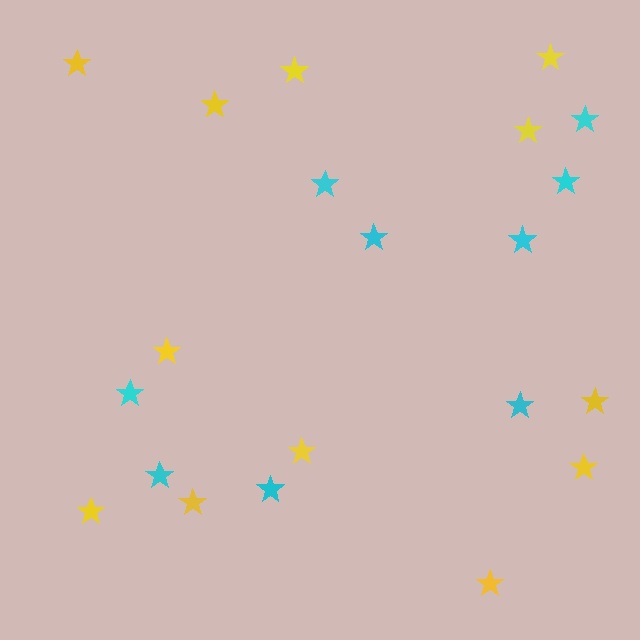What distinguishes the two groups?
There are 2 groups: one group of yellow stars (12) and one group of cyan stars (9).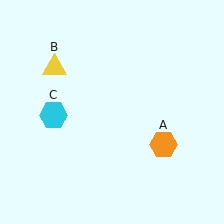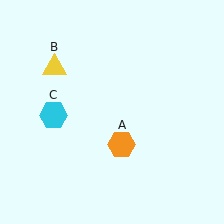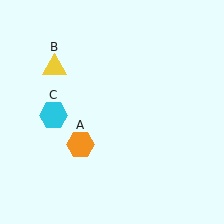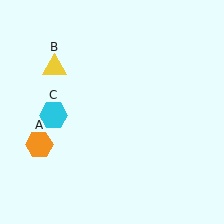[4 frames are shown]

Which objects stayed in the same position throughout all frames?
Yellow triangle (object B) and cyan hexagon (object C) remained stationary.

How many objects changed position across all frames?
1 object changed position: orange hexagon (object A).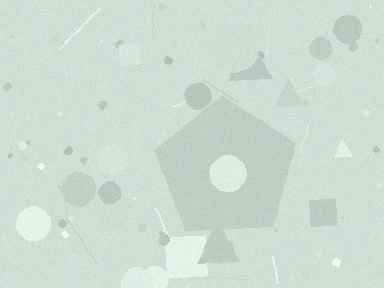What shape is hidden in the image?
A pentagon is hidden in the image.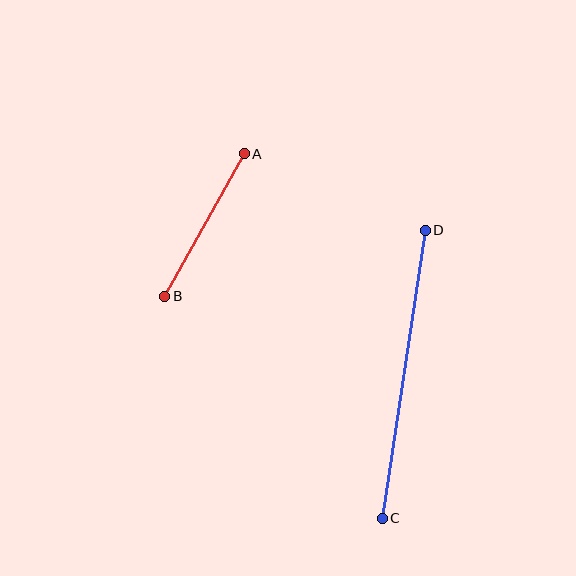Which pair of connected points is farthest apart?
Points C and D are farthest apart.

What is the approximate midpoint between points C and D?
The midpoint is at approximately (404, 374) pixels.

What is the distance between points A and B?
The distance is approximately 163 pixels.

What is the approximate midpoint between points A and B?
The midpoint is at approximately (204, 225) pixels.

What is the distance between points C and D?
The distance is approximately 291 pixels.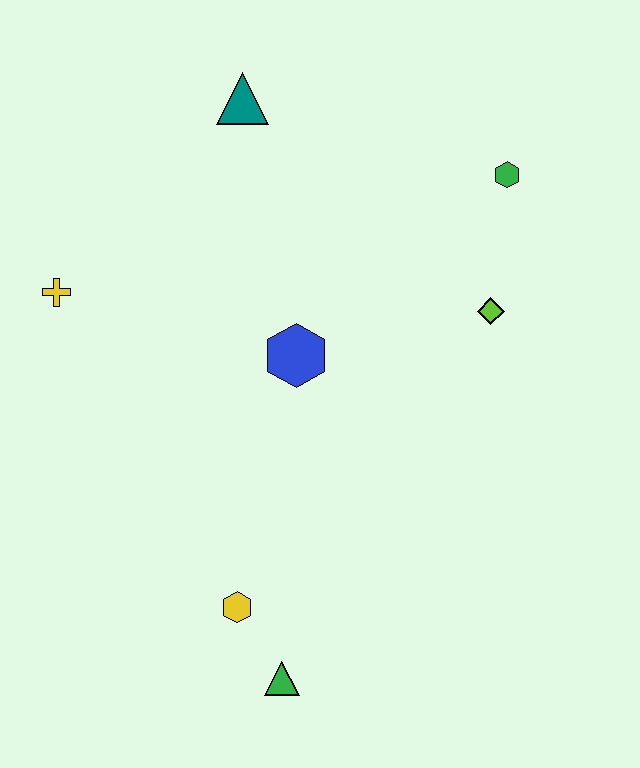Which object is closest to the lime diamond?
The green hexagon is closest to the lime diamond.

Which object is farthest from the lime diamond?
The yellow cross is farthest from the lime diamond.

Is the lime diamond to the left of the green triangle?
No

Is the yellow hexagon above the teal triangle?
No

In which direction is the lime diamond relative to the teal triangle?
The lime diamond is to the right of the teal triangle.